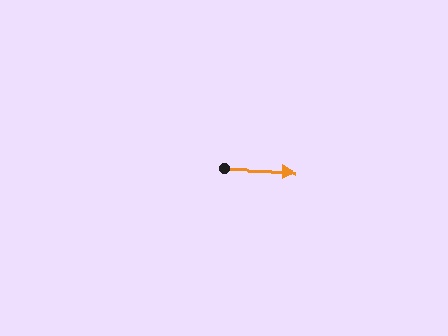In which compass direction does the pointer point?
East.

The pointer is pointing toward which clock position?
Roughly 3 o'clock.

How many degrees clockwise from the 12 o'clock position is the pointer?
Approximately 92 degrees.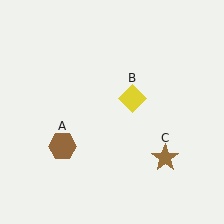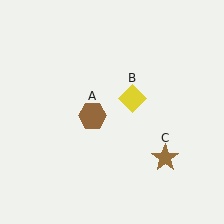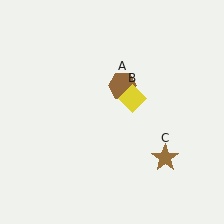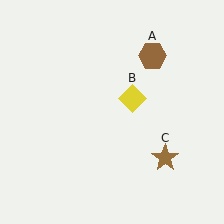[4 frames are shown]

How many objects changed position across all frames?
1 object changed position: brown hexagon (object A).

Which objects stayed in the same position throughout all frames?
Yellow diamond (object B) and brown star (object C) remained stationary.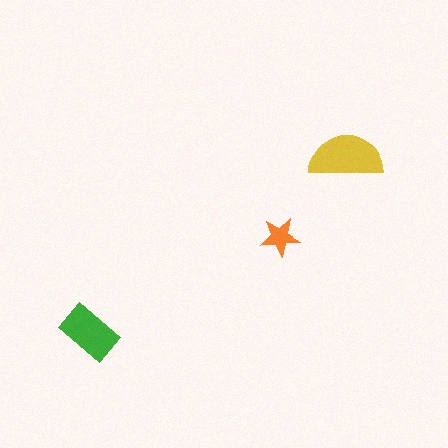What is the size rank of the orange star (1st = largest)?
3rd.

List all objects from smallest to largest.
The orange star, the green rectangle, the yellow semicircle.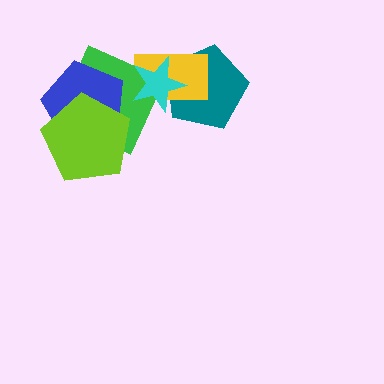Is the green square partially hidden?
Yes, it is partially covered by another shape.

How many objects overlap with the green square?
4 objects overlap with the green square.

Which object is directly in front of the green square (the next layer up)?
The cyan star is directly in front of the green square.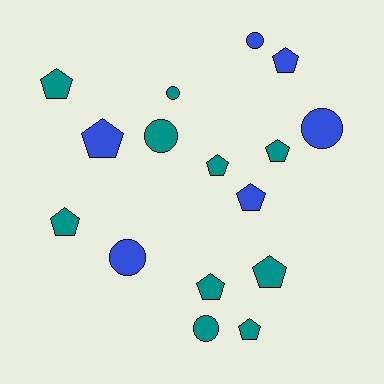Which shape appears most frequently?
Pentagon, with 10 objects.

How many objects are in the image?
There are 16 objects.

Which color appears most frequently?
Teal, with 10 objects.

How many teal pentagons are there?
There are 7 teal pentagons.